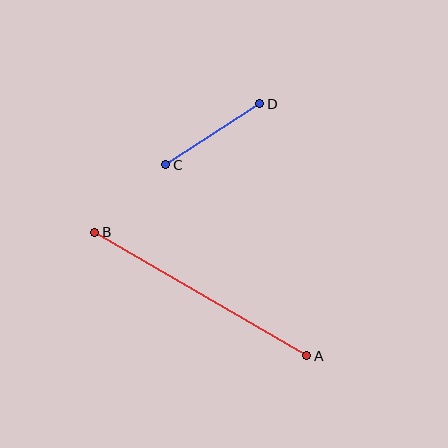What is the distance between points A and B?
The distance is approximately 246 pixels.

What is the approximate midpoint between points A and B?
The midpoint is at approximately (201, 294) pixels.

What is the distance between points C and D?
The distance is approximately 112 pixels.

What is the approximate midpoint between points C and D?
The midpoint is at approximately (213, 134) pixels.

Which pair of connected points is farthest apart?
Points A and B are farthest apart.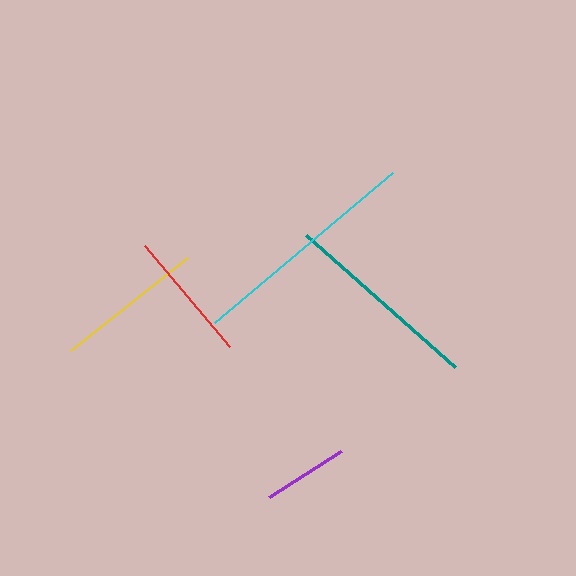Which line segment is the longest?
The cyan line is the longest at approximately 233 pixels.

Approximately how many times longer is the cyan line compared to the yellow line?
The cyan line is approximately 1.6 times the length of the yellow line.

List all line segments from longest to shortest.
From longest to shortest: cyan, teal, yellow, red, purple.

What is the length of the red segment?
The red segment is approximately 131 pixels long.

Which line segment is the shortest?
The purple line is the shortest at approximately 85 pixels.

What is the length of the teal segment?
The teal segment is approximately 199 pixels long.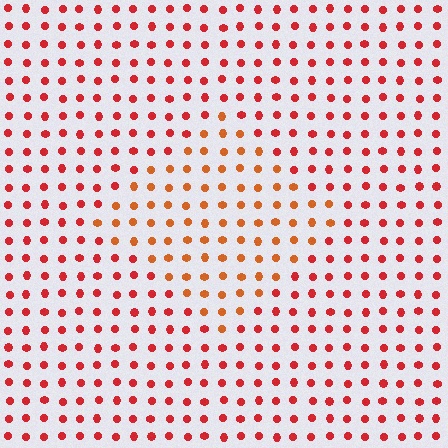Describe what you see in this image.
The image is filled with small red elements in a uniform arrangement. A diamond-shaped region is visible where the elements are tinted to a slightly different hue, forming a subtle color boundary.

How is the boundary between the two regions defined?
The boundary is defined purely by a slight shift in hue (about 26 degrees). Spacing, size, and orientation are identical on both sides.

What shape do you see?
I see a diamond.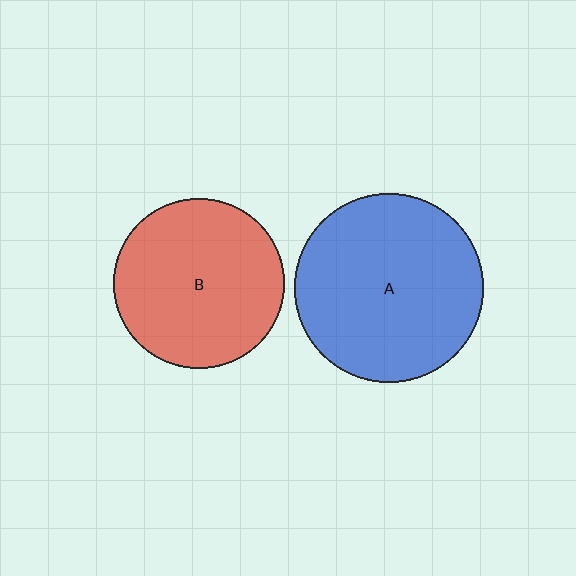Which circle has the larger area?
Circle A (blue).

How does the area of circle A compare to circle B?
Approximately 1.2 times.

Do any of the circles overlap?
No, none of the circles overlap.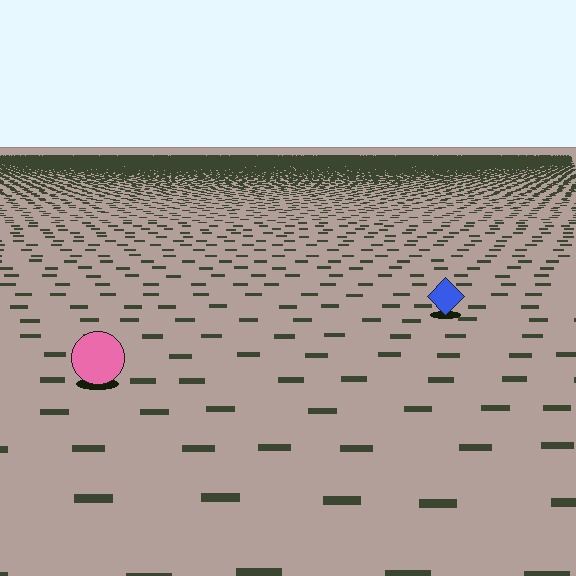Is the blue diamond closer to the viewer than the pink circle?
No. The pink circle is closer — you can tell from the texture gradient: the ground texture is coarser near it.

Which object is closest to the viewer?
The pink circle is closest. The texture marks near it are larger and more spread out.